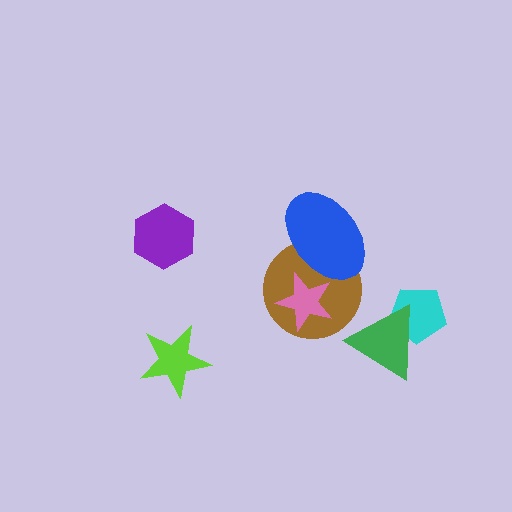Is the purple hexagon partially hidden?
No, no other shape covers it.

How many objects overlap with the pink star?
2 objects overlap with the pink star.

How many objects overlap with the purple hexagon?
0 objects overlap with the purple hexagon.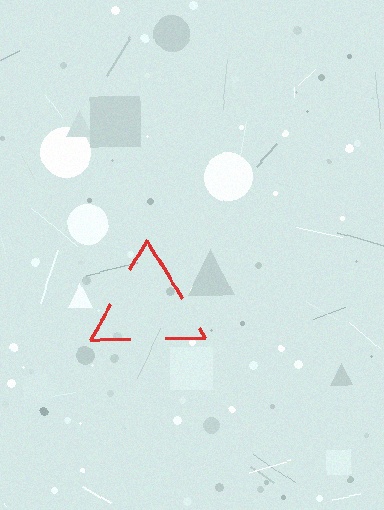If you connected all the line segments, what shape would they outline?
They would outline a triangle.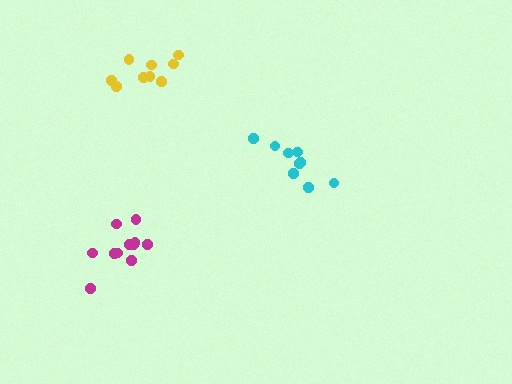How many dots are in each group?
Group 1: 9 dots, Group 2: 9 dots, Group 3: 11 dots (29 total).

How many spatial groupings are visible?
There are 3 spatial groupings.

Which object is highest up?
The yellow cluster is topmost.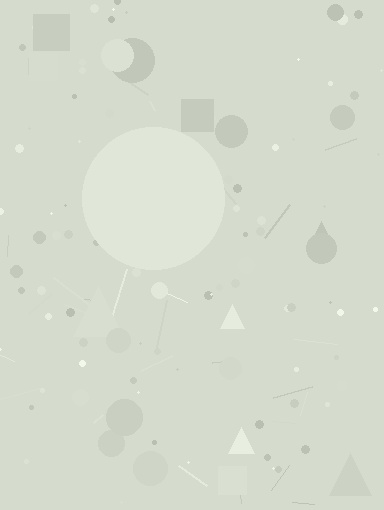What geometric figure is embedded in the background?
A circle is embedded in the background.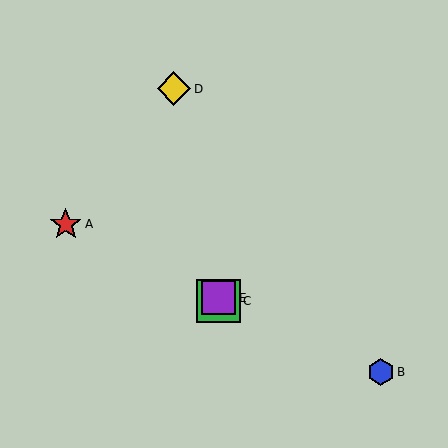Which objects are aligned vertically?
Objects C, E are aligned vertically.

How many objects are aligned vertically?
2 objects (C, E) are aligned vertically.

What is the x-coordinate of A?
Object A is at x≈66.